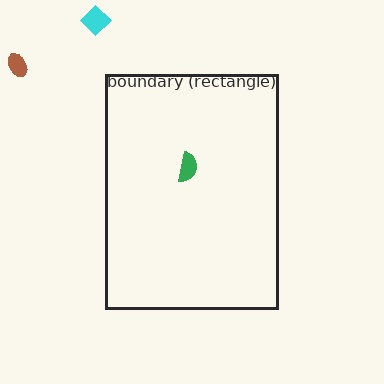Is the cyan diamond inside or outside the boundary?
Outside.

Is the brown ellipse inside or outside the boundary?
Outside.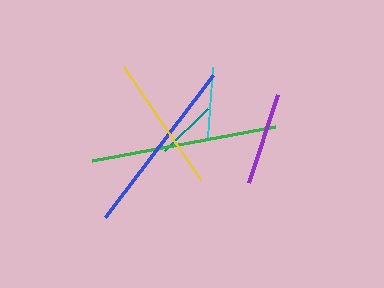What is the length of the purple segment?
The purple segment is approximately 92 pixels long.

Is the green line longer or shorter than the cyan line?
The green line is longer than the cyan line.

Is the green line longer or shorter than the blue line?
The green line is longer than the blue line.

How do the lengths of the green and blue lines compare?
The green and blue lines are approximately the same length.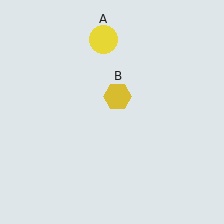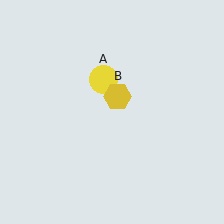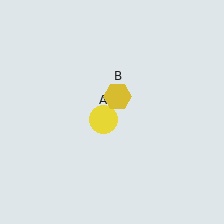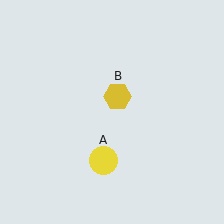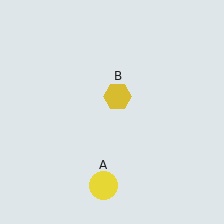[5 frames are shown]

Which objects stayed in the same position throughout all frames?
Yellow hexagon (object B) remained stationary.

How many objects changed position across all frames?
1 object changed position: yellow circle (object A).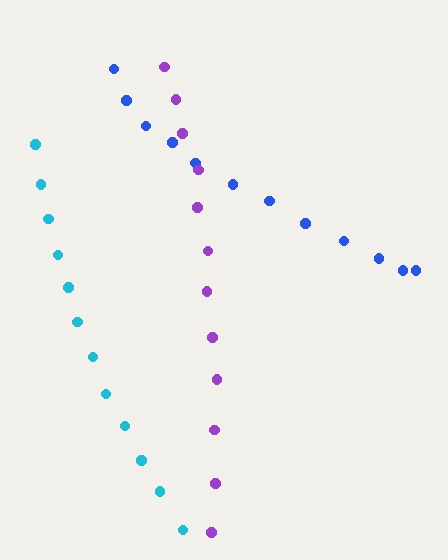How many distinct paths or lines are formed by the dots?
There are 3 distinct paths.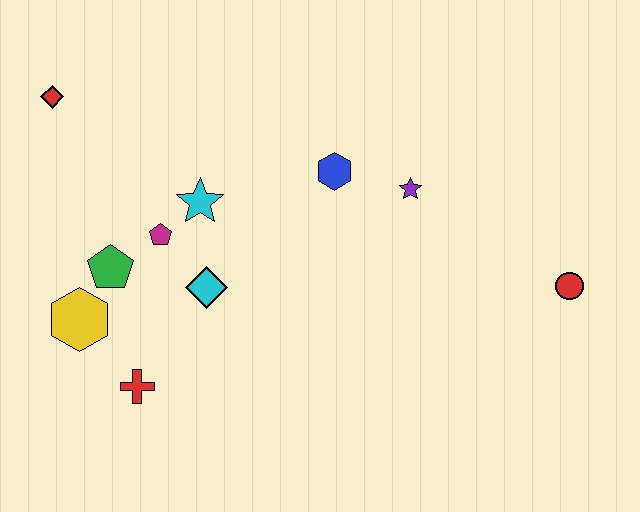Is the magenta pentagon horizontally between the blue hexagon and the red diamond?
Yes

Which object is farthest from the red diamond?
The red circle is farthest from the red diamond.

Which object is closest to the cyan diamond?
The magenta pentagon is closest to the cyan diamond.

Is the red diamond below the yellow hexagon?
No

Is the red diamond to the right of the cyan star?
No